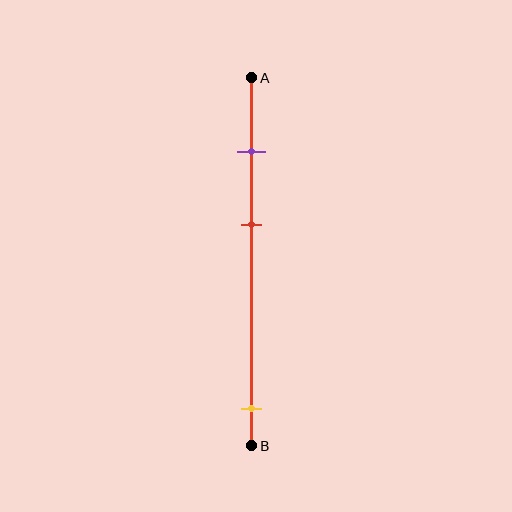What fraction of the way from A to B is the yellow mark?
The yellow mark is approximately 90% (0.9) of the way from A to B.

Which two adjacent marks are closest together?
The purple and red marks are the closest adjacent pair.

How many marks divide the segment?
There are 3 marks dividing the segment.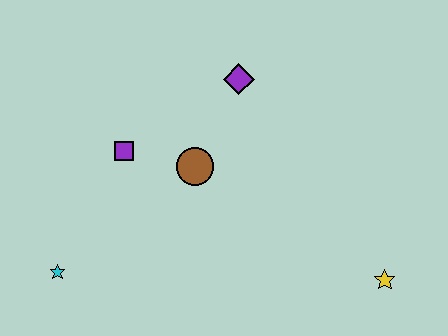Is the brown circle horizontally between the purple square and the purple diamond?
Yes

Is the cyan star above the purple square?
No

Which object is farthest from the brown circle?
The yellow star is farthest from the brown circle.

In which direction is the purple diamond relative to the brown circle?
The purple diamond is above the brown circle.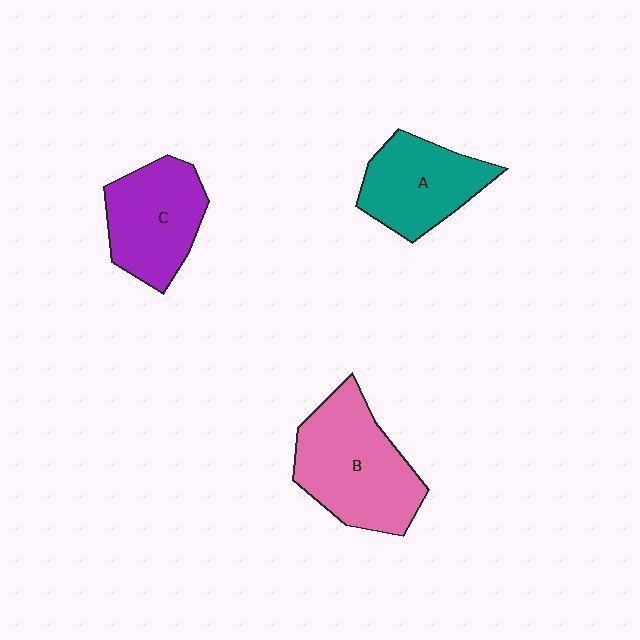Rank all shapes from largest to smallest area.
From largest to smallest: B (pink), C (purple), A (teal).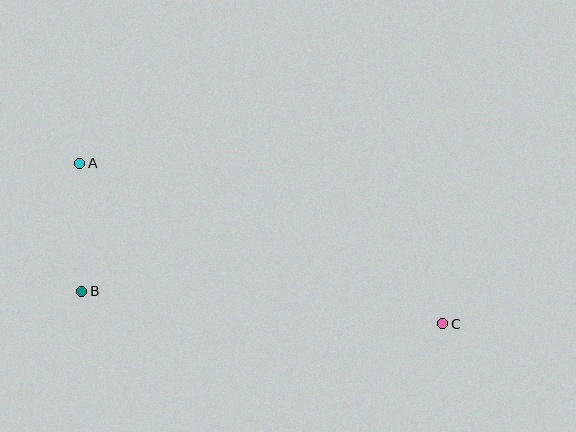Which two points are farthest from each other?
Points A and C are farthest from each other.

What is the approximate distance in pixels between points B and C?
The distance between B and C is approximately 363 pixels.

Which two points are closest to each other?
Points A and B are closest to each other.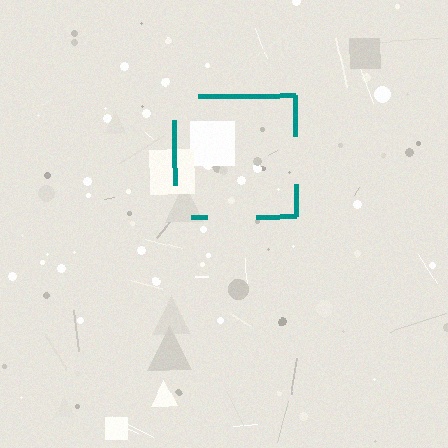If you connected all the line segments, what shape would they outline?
They would outline a square.